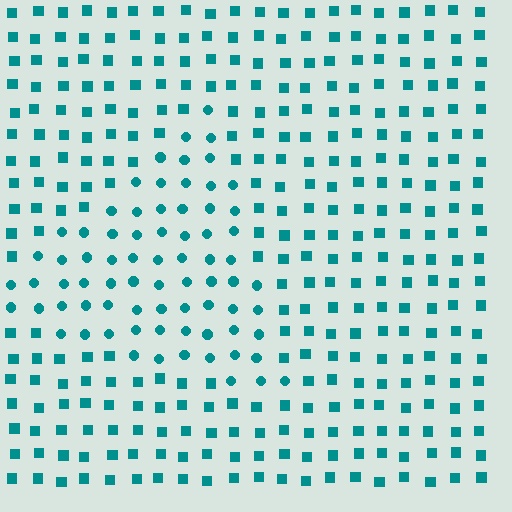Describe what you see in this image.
The image is filled with small teal elements arranged in a uniform grid. A triangle-shaped region contains circles, while the surrounding area contains squares. The boundary is defined purely by the change in element shape.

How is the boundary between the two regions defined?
The boundary is defined by a change in element shape: circles inside vs. squares outside. All elements share the same color and spacing.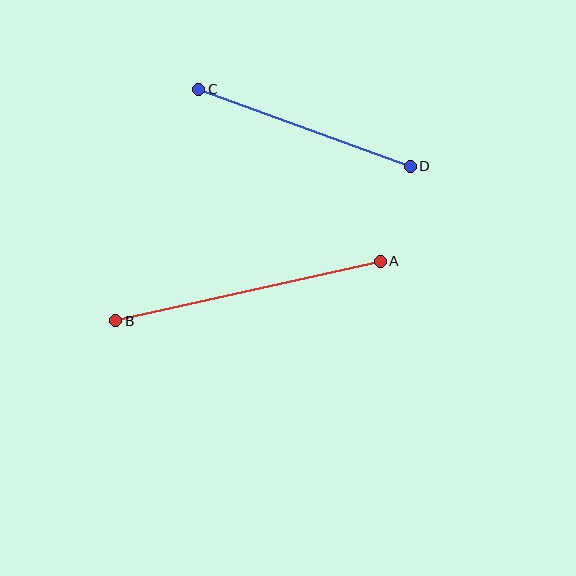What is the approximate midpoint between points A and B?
The midpoint is at approximately (248, 291) pixels.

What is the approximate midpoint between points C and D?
The midpoint is at approximately (305, 128) pixels.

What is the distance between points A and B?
The distance is approximately 271 pixels.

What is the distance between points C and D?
The distance is approximately 225 pixels.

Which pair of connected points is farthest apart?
Points A and B are farthest apart.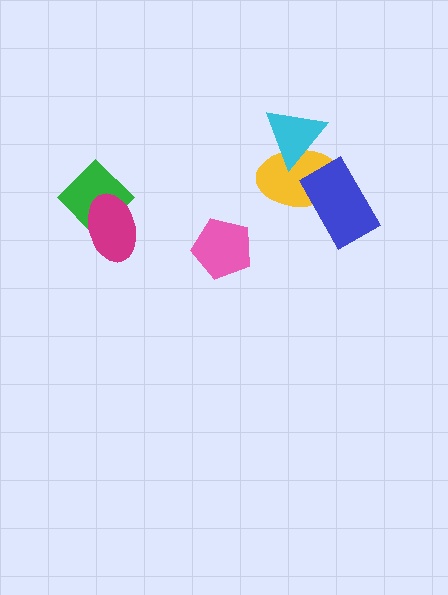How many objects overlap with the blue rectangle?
1 object overlaps with the blue rectangle.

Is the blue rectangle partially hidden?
No, no other shape covers it.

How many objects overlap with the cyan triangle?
1 object overlaps with the cyan triangle.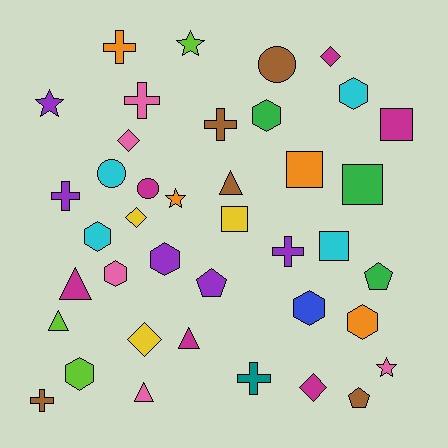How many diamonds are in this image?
There are 5 diamonds.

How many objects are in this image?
There are 40 objects.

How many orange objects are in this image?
There are 4 orange objects.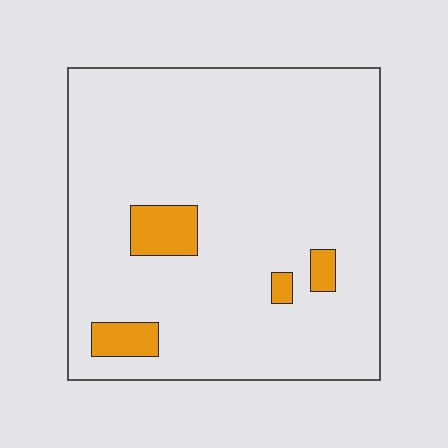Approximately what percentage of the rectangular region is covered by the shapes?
Approximately 10%.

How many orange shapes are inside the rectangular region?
4.